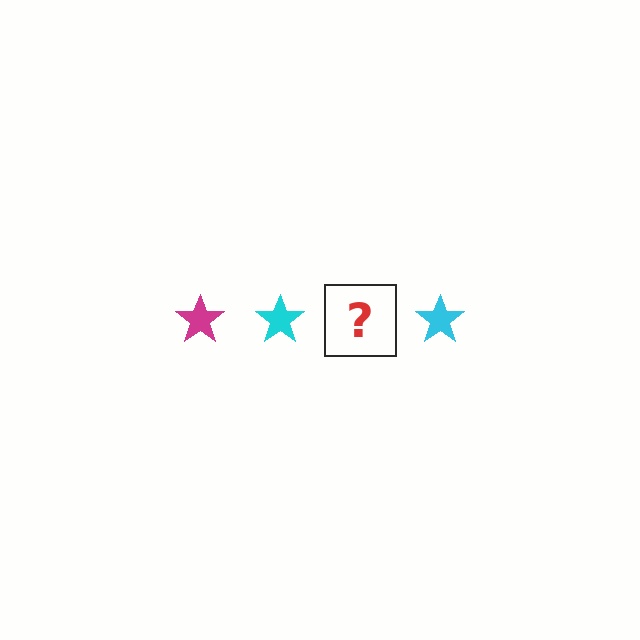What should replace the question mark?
The question mark should be replaced with a magenta star.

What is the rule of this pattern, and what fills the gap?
The rule is that the pattern cycles through magenta, cyan stars. The gap should be filled with a magenta star.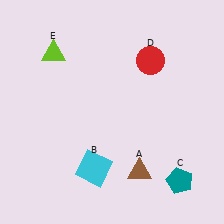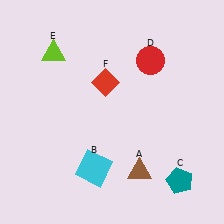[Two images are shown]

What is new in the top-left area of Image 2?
A red diamond (F) was added in the top-left area of Image 2.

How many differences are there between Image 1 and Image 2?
There is 1 difference between the two images.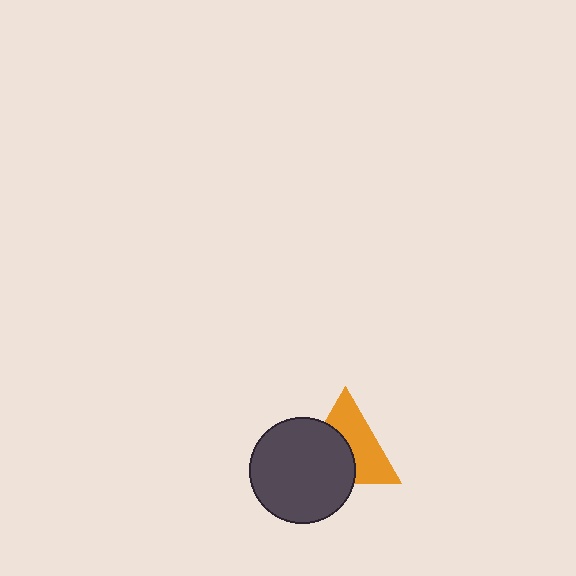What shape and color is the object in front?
The object in front is a dark gray circle.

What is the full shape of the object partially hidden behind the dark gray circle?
The partially hidden object is an orange triangle.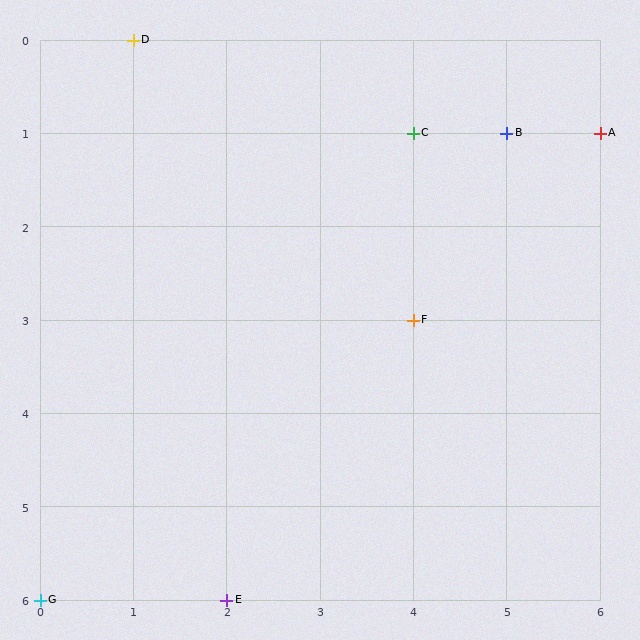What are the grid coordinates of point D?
Point D is at grid coordinates (1, 0).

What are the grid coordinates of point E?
Point E is at grid coordinates (2, 6).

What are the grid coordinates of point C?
Point C is at grid coordinates (4, 1).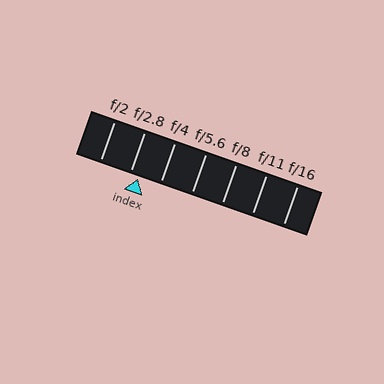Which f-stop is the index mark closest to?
The index mark is closest to f/2.8.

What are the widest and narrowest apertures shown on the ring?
The widest aperture shown is f/2 and the narrowest is f/16.